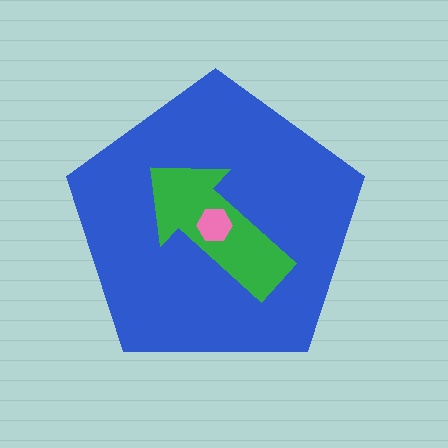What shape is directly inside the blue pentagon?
The green arrow.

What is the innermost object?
The pink hexagon.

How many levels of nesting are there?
3.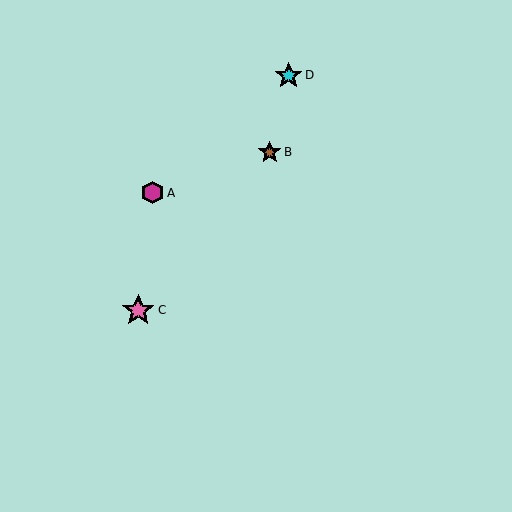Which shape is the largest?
The pink star (labeled C) is the largest.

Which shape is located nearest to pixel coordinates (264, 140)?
The brown star (labeled B) at (270, 152) is nearest to that location.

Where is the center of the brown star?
The center of the brown star is at (270, 152).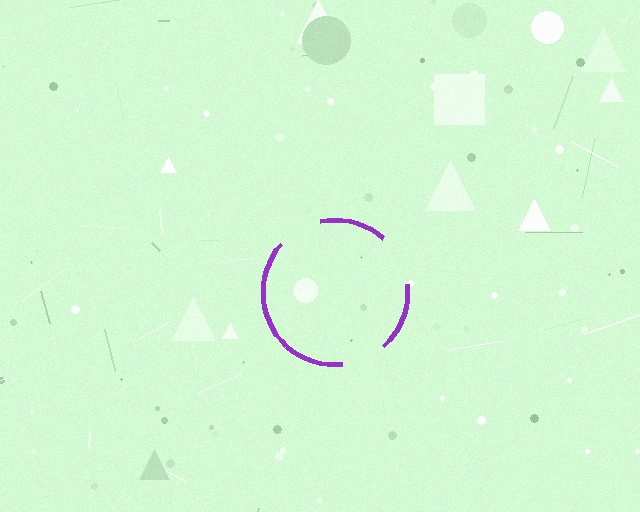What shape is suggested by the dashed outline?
The dashed outline suggests a circle.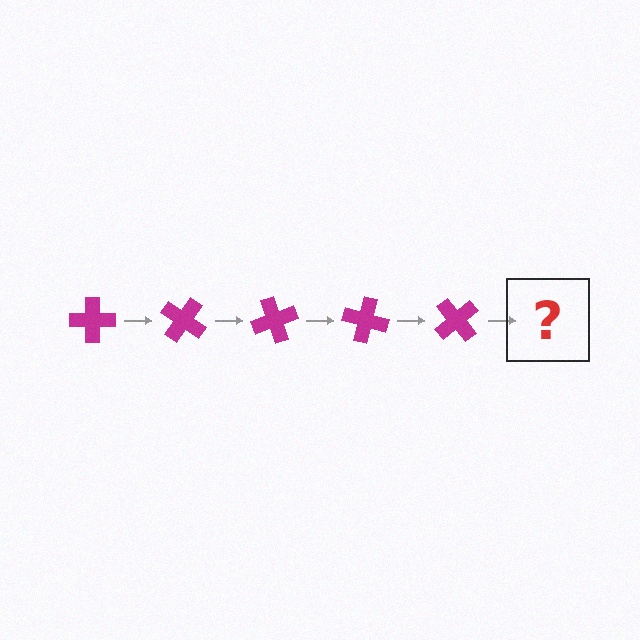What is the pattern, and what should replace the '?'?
The pattern is that the cross rotates 35 degrees each step. The '?' should be a magenta cross rotated 175 degrees.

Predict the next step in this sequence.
The next step is a magenta cross rotated 175 degrees.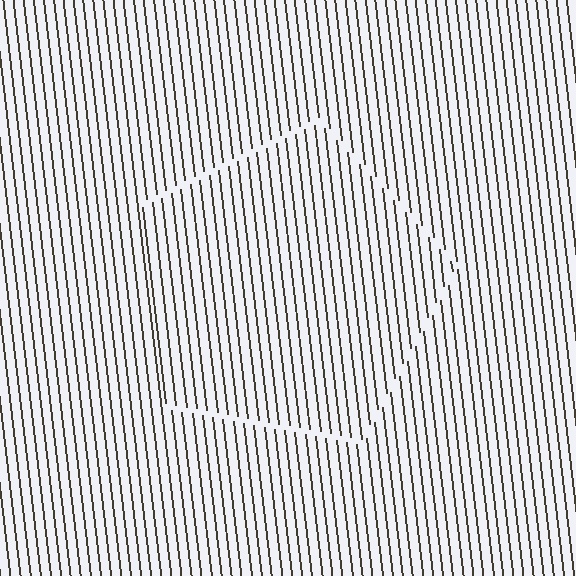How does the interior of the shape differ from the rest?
The interior of the shape contains the same grating, shifted by half a period — the contour is defined by the phase discontinuity where line-ends from the inner and outer gratings abut.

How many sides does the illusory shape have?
5 sides — the line-ends trace a pentagon.